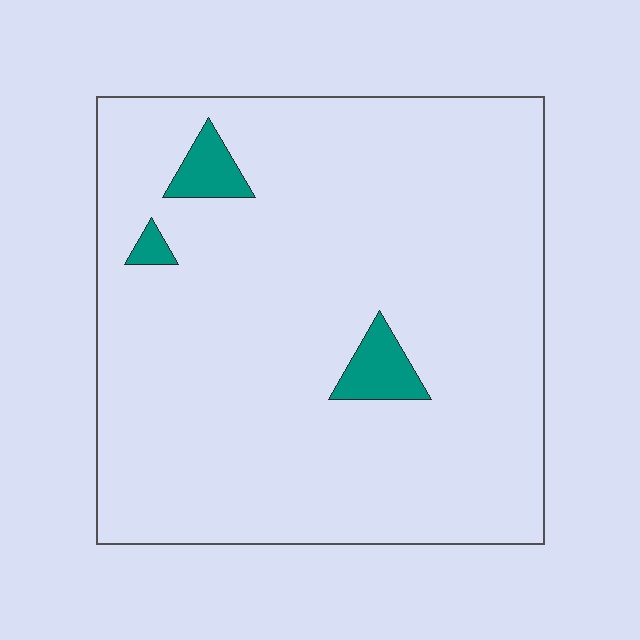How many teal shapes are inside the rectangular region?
3.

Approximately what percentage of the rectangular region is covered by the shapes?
Approximately 5%.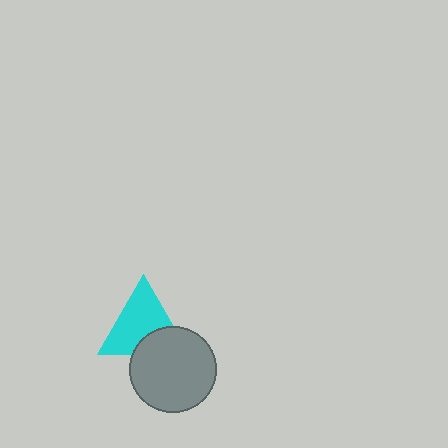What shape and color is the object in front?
The object in front is a gray circle.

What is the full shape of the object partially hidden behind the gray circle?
The partially hidden object is a cyan triangle.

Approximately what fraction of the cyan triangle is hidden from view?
Roughly 30% of the cyan triangle is hidden behind the gray circle.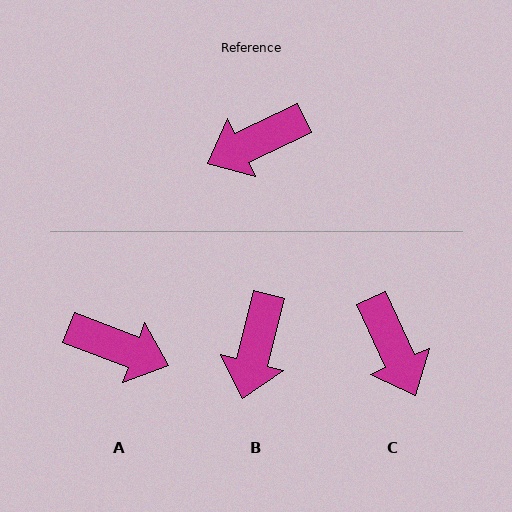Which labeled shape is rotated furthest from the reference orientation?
A, about 134 degrees away.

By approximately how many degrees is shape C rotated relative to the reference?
Approximately 89 degrees counter-clockwise.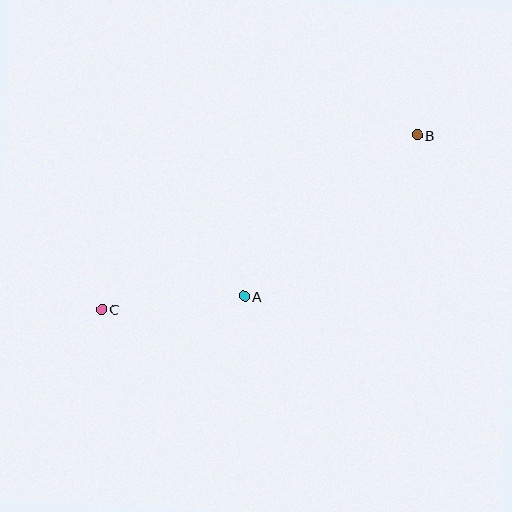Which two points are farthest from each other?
Points B and C are farthest from each other.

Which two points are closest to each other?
Points A and C are closest to each other.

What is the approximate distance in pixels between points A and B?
The distance between A and B is approximately 236 pixels.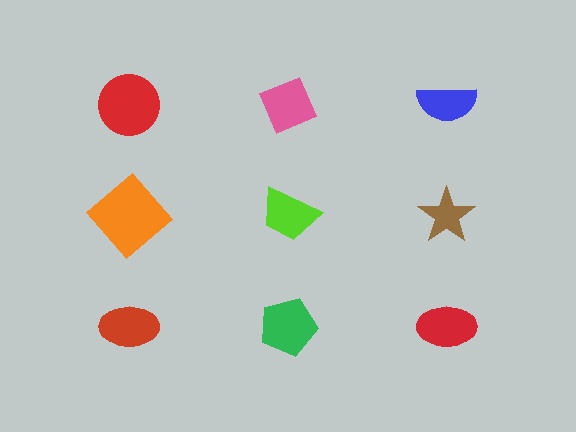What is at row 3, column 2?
A green pentagon.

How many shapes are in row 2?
3 shapes.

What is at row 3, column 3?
A red ellipse.